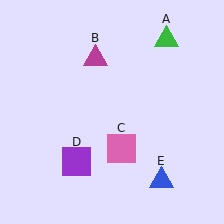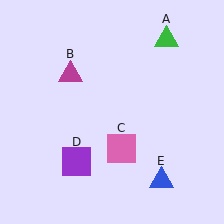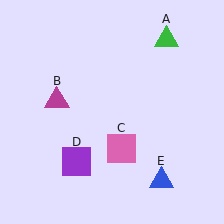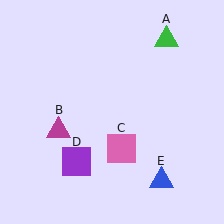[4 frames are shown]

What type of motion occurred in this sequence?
The magenta triangle (object B) rotated counterclockwise around the center of the scene.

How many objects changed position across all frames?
1 object changed position: magenta triangle (object B).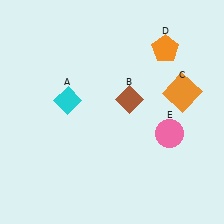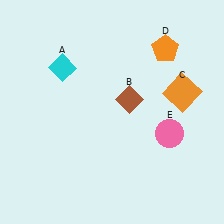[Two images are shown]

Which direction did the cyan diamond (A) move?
The cyan diamond (A) moved up.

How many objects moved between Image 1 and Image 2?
1 object moved between the two images.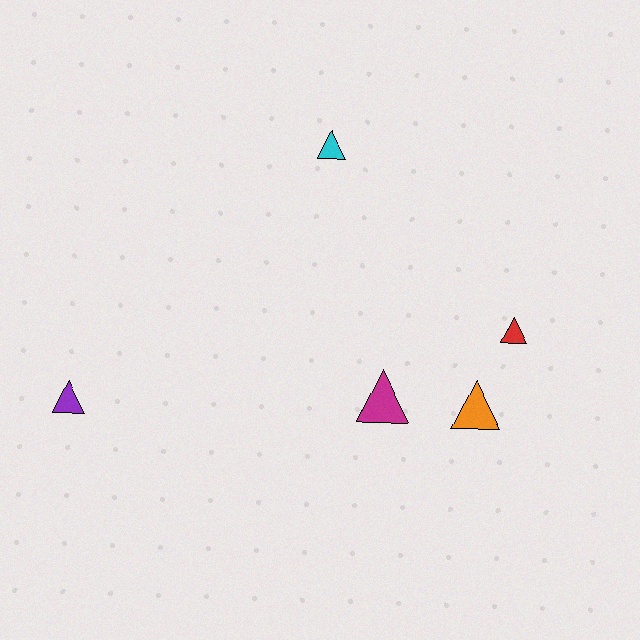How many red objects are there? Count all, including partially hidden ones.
There is 1 red object.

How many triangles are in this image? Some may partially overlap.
There are 5 triangles.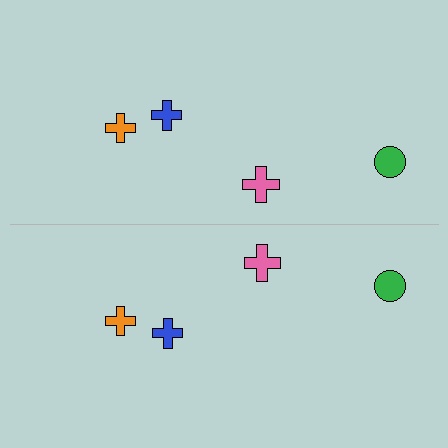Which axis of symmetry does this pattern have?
The pattern has a horizontal axis of symmetry running through the center of the image.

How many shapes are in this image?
There are 8 shapes in this image.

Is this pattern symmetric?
Yes, this pattern has bilateral (reflection) symmetry.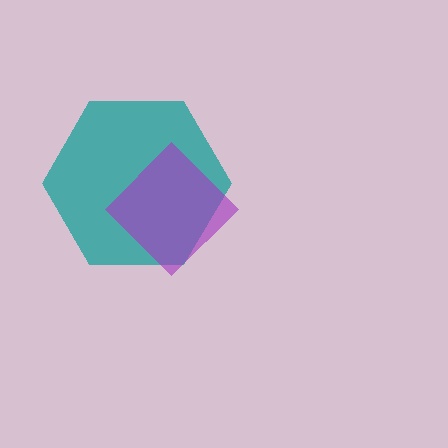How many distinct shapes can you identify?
There are 2 distinct shapes: a teal hexagon, a purple diamond.